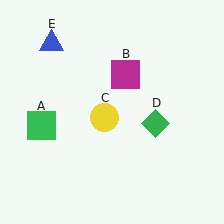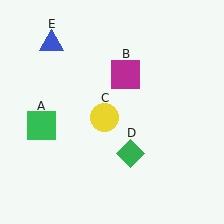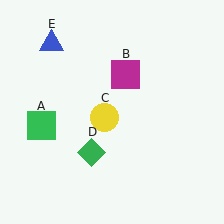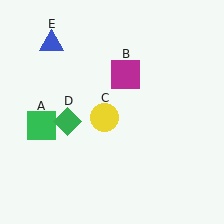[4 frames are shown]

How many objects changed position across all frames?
1 object changed position: green diamond (object D).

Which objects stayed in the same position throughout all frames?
Green square (object A) and magenta square (object B) and yellow circle (object C) and blue triangle (object E) remained stationary.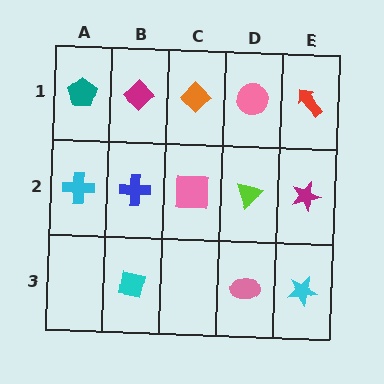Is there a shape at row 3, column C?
No, that cell is empty.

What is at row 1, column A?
A teal pentagon.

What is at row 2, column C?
A pink square.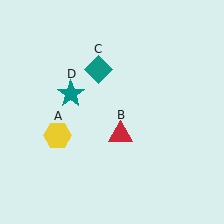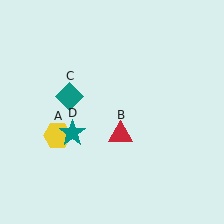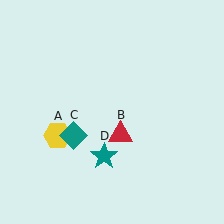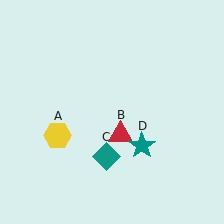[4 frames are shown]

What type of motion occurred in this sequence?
The teal diamond (object C), teal star (object D) rotated counterclockwise around the center of the scene.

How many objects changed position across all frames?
2 objects changed position: teal diamond (object C), teal star (object D).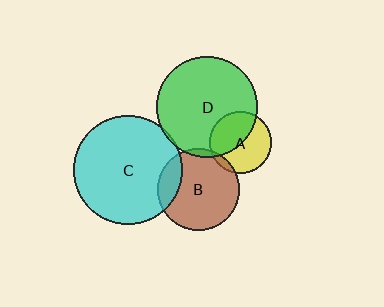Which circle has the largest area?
Circle C (cyan).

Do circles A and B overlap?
Yes.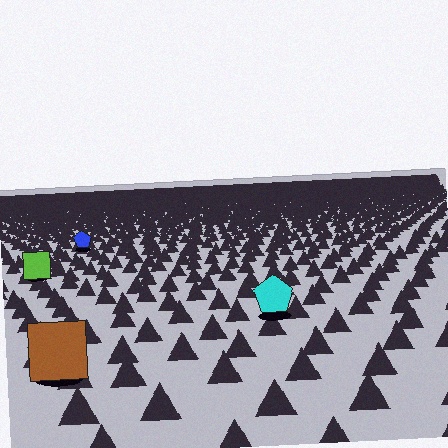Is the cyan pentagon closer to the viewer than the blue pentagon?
Yes. The cyan pentagon is closer — you can tell from the texture gradient: the ground texture is coarser near it.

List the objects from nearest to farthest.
From nearest to farthest: the brown square, the cyan pentagon, the lime square, the blue pentagon.